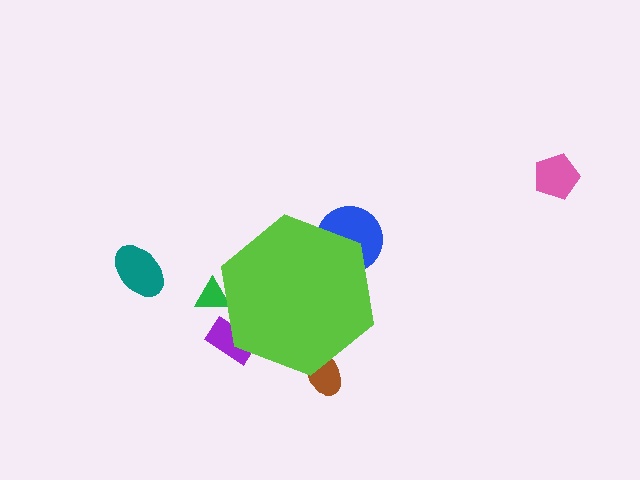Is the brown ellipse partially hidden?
Yes, the brown ellipse is partially hidden behind the lime hexagon.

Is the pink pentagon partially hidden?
No, the pink pentagon is fully visible.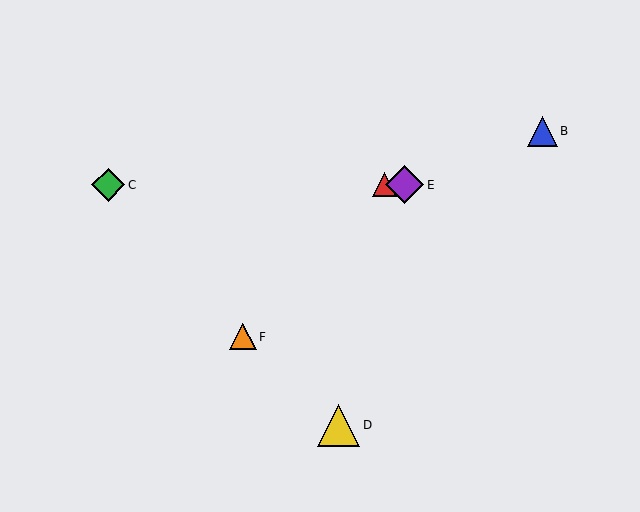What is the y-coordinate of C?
Object C is at y≈185.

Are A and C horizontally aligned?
Yes, both are at y≈185.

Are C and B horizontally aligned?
No, C is at y≈185 and B is at y≈131.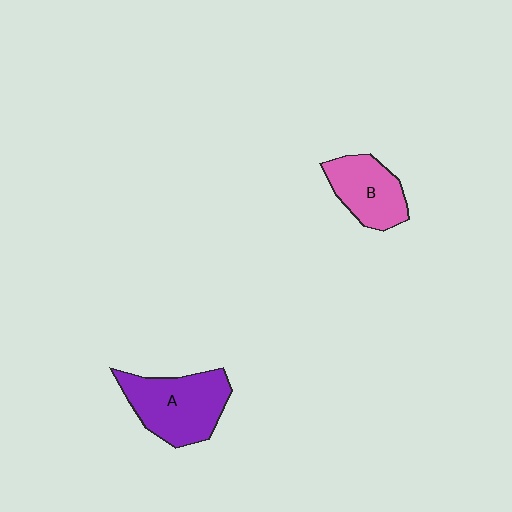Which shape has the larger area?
Shape A (purple).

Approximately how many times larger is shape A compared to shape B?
Approximately 1.4 times.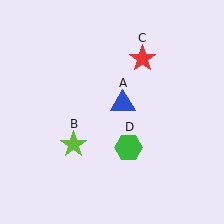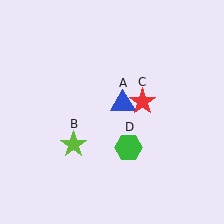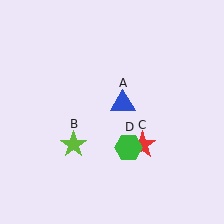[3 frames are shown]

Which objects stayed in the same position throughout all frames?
Blue triangle (object A) and lime star (object B) and green hexagon (object D) remained stationary.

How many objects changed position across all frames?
1 object changed position: red star (object C).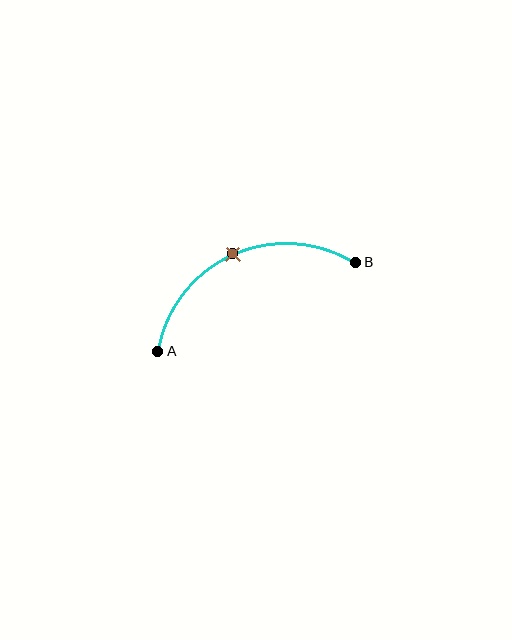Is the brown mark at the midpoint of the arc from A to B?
Yes. The brown mark lies on the arc at equal arc-length from both A and B — it is the arc midpoint.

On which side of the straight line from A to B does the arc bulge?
The arc bulges above the straight line connecting A and B.